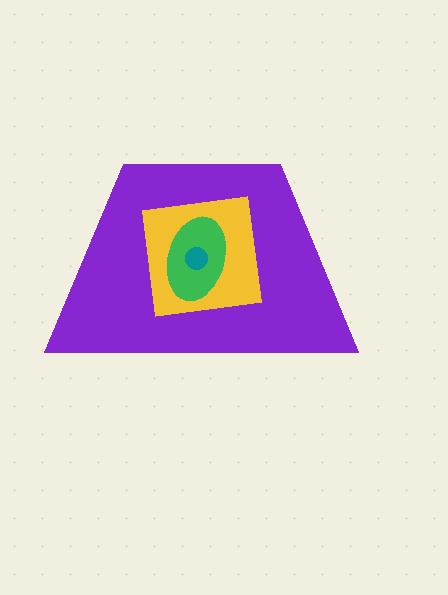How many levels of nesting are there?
4.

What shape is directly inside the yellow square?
The green ellipse.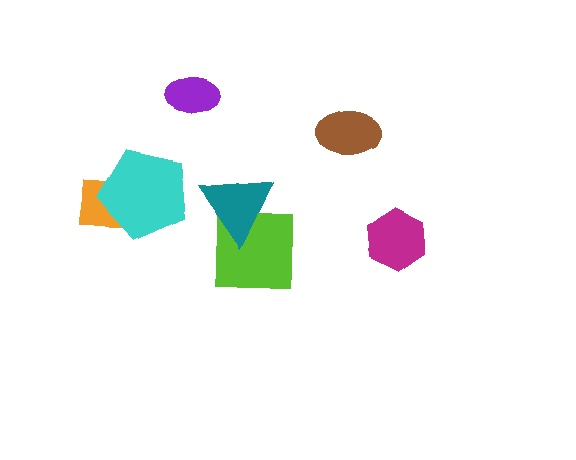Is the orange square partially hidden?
Yes, it is partially covered by another shape.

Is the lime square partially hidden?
Yes, it is partially covered by another shape.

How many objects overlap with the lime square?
1 object overlaps with the lime square.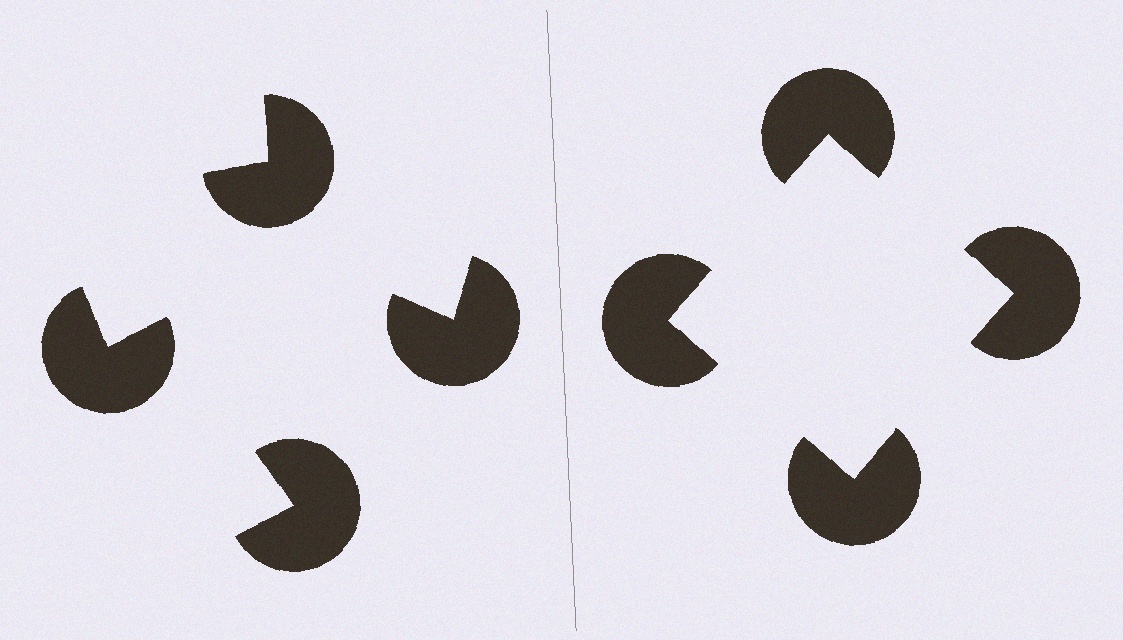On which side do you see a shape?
An illusory square appears on the right side. On the left side the wedge cuts are rotated, so no coherent shape forms.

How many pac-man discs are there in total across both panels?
8 — 4 on each side.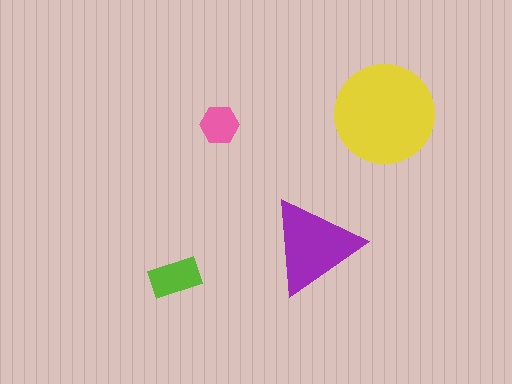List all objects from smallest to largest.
The pink hexagon, the lime rectangle, the purple triangle, the yellow circle.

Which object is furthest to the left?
The lime rectangle is leftmost.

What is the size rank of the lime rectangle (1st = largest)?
3rd.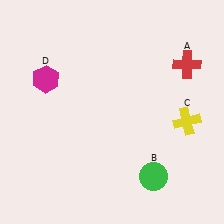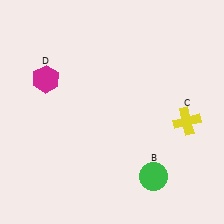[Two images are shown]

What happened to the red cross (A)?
The red cross (A) was removed in Image 2. It was in the top-right area of Image 1.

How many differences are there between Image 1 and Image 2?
There is 1 difference between the two images.